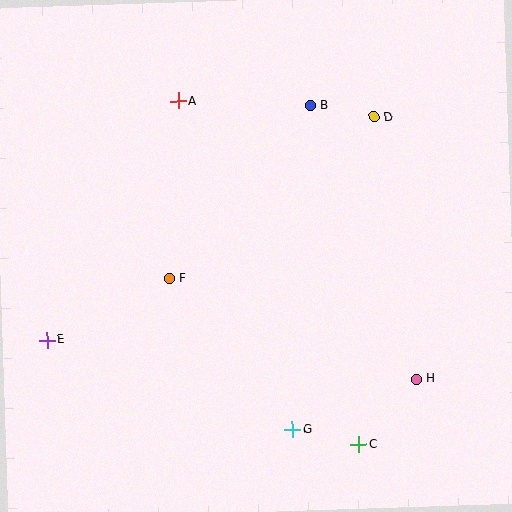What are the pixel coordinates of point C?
Point C is at (359, 444).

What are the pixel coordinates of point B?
Point B is at (310, 106).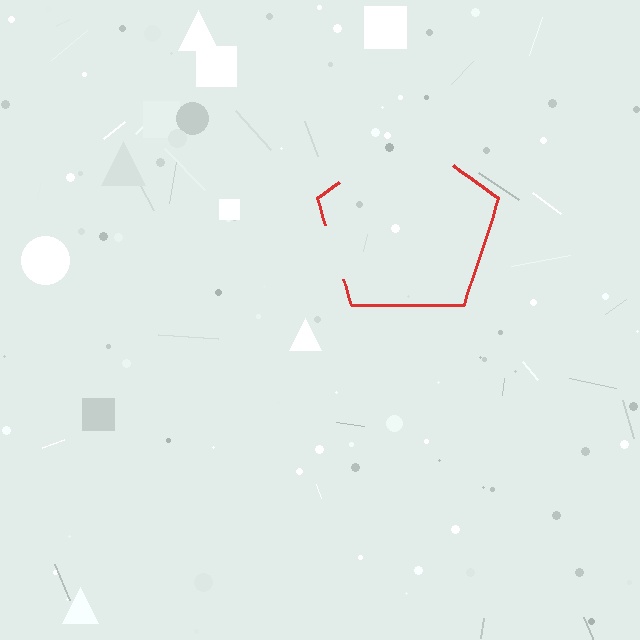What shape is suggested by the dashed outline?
The dashed outline suggests a pentagon.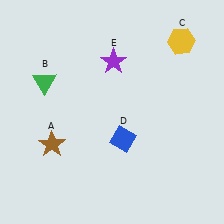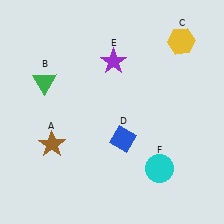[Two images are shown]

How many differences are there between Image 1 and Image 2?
There is 1 difference between the two images.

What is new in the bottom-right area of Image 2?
A cyan circle (F) was added in the bottom-right area of Image 2.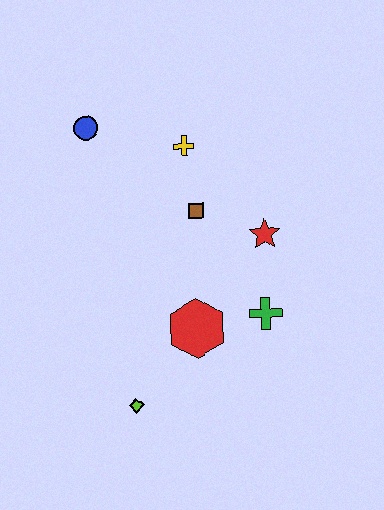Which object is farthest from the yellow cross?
The lime diamond is farthest from the yellow cross.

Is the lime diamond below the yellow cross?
Yes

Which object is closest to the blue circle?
The yellow cross is closest to the blue circle.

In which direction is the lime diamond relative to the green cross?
The lime diamond is to the left of the green cross.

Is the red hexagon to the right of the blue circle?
Yes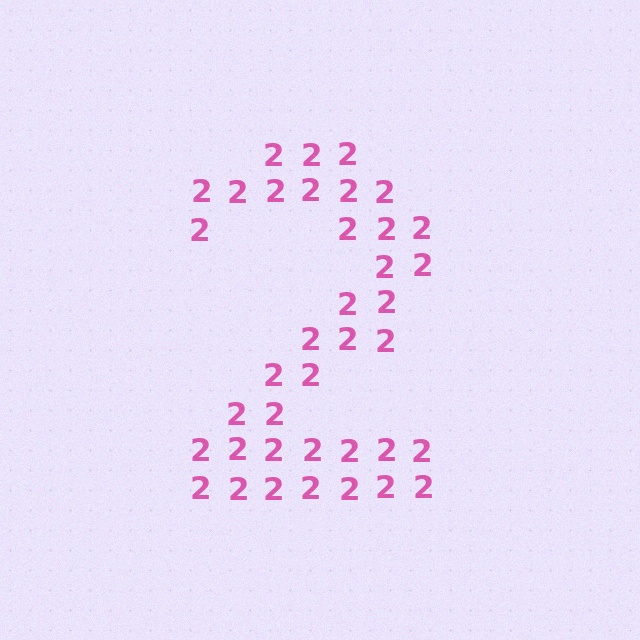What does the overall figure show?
The overall figure shows the digit 2.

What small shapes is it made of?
It is made of small digit 2's.